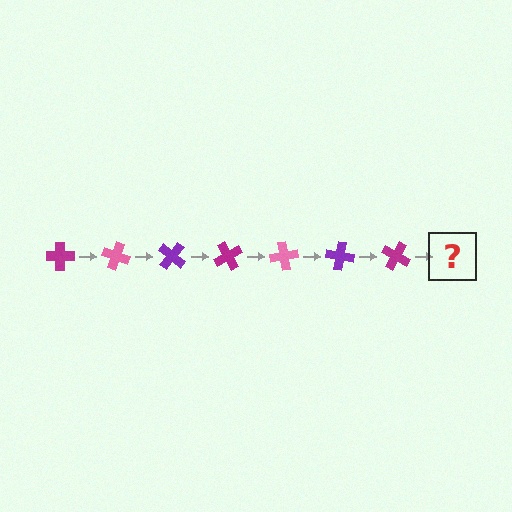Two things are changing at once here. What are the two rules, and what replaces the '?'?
The two rules are that it rotates 20 degrees each step and the color cycles through magenta, pink, and purple. The '?' should be a pink cross, rotated 140 degrees from the start.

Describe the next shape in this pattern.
It should be a pink cross, rotated 140 degrees from the start.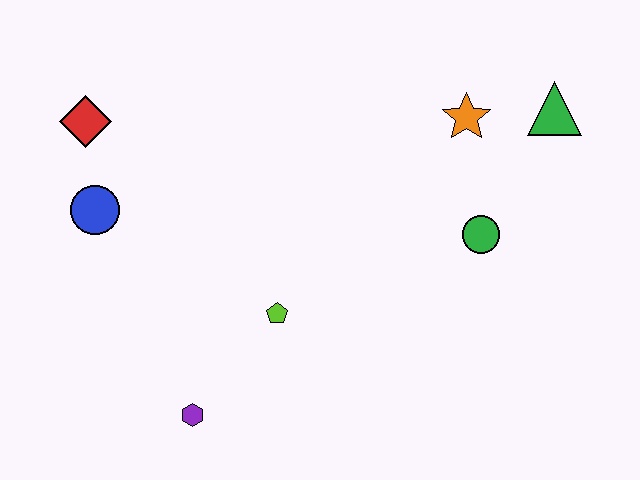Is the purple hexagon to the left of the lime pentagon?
Yes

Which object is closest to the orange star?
The green triangle is closest to the orange star.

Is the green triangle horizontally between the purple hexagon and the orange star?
No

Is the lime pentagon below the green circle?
Yes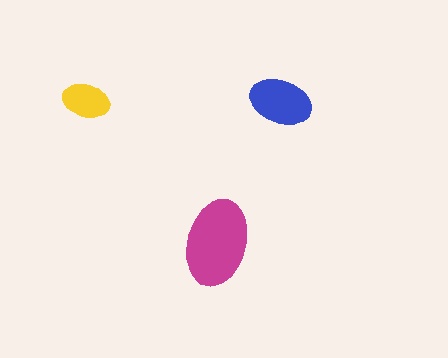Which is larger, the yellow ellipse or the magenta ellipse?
The magenta one.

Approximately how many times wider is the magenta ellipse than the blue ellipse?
About 1.5 times wider.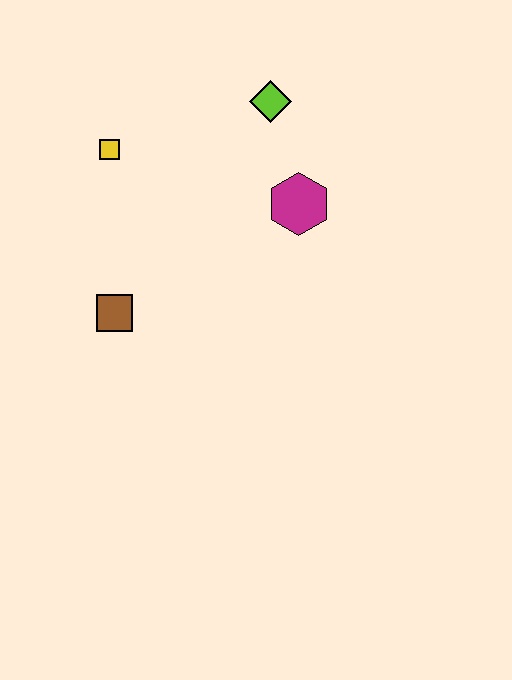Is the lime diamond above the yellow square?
Yes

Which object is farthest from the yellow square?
The magenta hexagon is farthest from the yellow square.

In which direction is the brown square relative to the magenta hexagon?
The brown square is to the left of the magenta hexagon.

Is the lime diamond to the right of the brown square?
Yes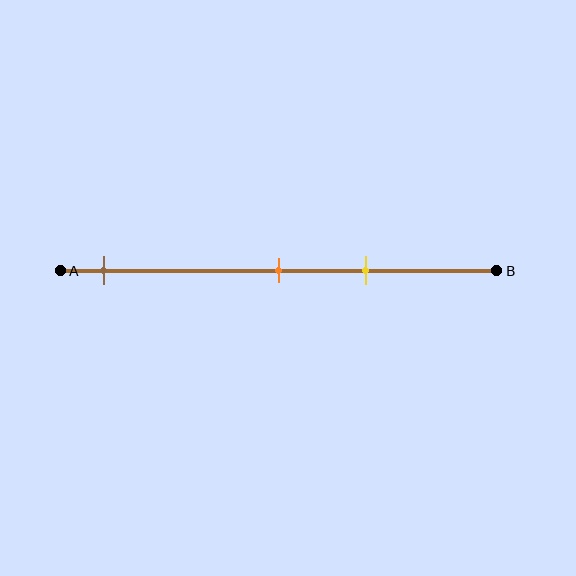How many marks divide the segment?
There are 3 marks dividing the segment.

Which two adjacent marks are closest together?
The orange and yellow marks are the closest adjacent pair.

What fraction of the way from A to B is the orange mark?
The orange mark is approximately 50% (0.5) of the way from A to B.